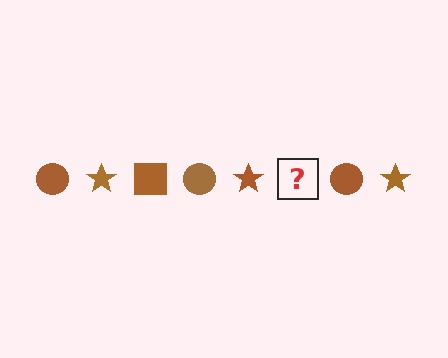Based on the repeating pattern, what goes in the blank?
The blank should be a brown square.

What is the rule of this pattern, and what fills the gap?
The rule is that the pattern cycles through circle, star, square shapes in brown. The gap should be filled with a brown square.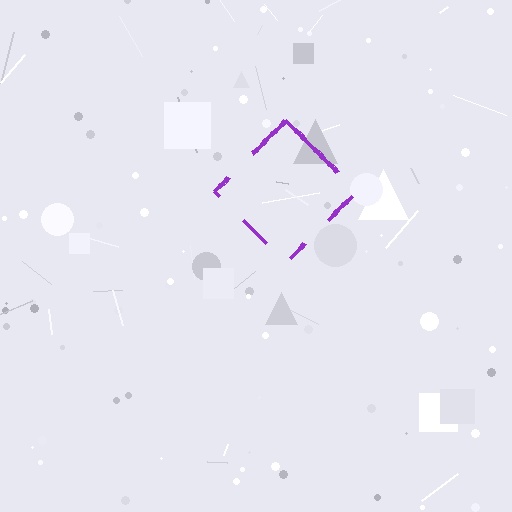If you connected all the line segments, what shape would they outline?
They would outline a diamond.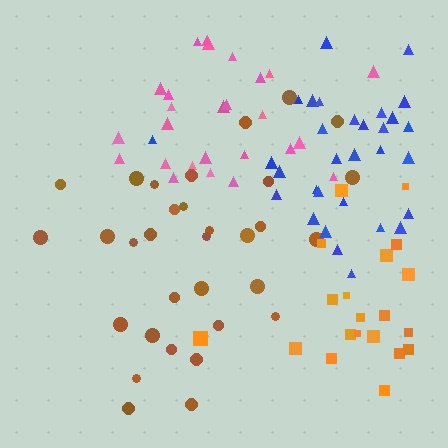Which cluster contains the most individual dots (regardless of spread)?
Brown (32).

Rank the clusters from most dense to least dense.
pink, orange, brown, blue.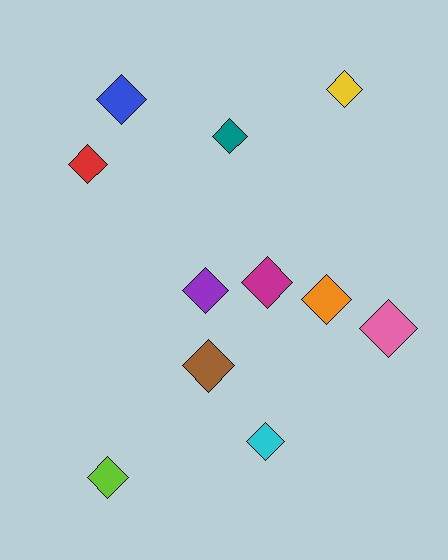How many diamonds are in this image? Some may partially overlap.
There are 11 diamonds.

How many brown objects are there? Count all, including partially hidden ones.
There is 1 brown object.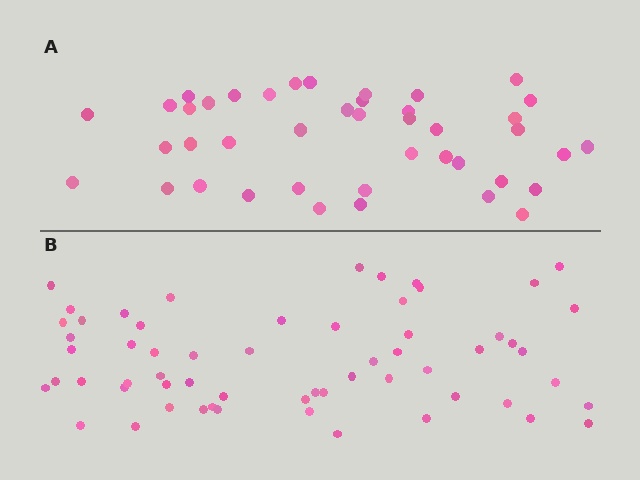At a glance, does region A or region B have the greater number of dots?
Region B (the bottom region) has more dots.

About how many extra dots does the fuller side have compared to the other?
Region B has approximately 20 more dots than region A.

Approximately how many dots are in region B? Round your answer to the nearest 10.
About 60 dots.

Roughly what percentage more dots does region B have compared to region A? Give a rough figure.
About 45% more.